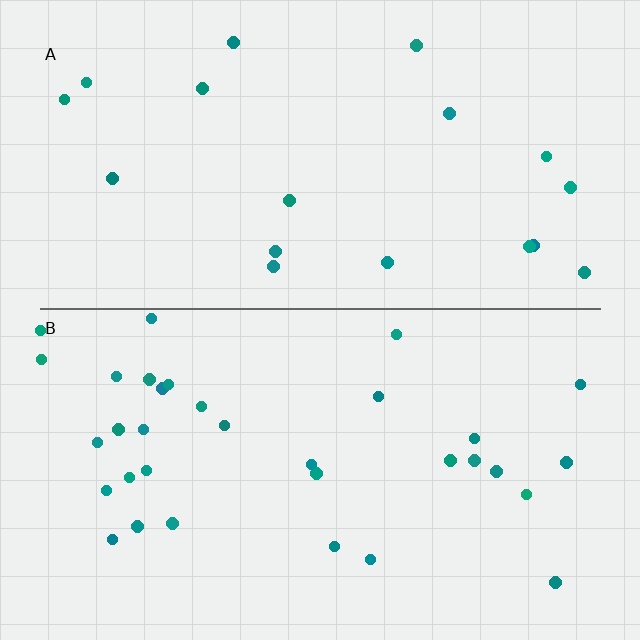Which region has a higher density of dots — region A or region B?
B (the bottom).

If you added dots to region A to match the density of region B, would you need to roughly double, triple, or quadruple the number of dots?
Approximately double.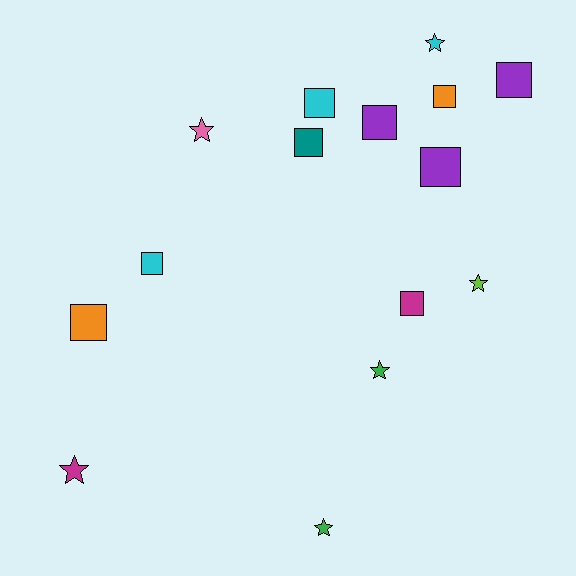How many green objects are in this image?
There are 2 green objects.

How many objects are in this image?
There are 15 objects.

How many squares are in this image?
There are 9 squares.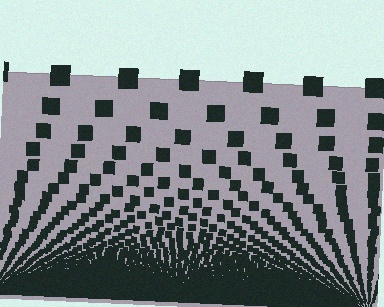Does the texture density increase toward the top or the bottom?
Density increases toward the bottom.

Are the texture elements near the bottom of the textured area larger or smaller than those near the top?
Smaller. The gradient is inverted — elements near the bottom are smaller and denser.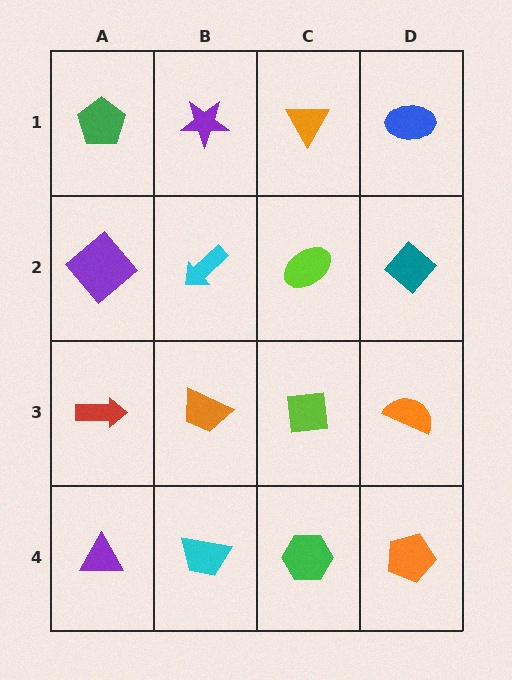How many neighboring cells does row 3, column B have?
4.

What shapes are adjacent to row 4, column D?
An orange semicircle (row 3, column D), a green hexagon (row 4, column C).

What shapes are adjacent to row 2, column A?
A green pentagon (row 1, column A), a red arrow (row 3, column A), a cyan arrow (row 2, column B).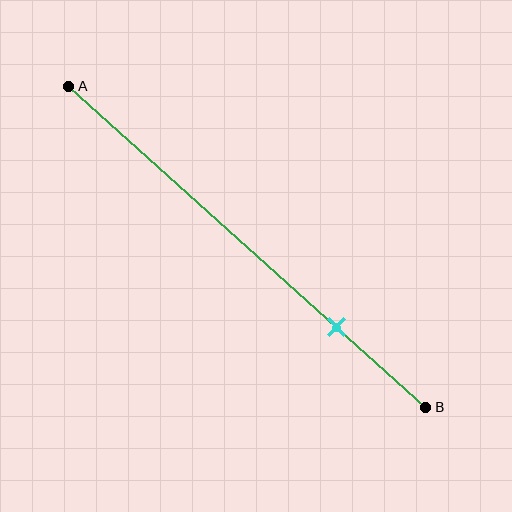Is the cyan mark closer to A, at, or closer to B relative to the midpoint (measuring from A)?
The cyan mark is closer to point B than the midpoint of segment AB.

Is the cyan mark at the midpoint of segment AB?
No, the mark is at about 75% from A, not at the 50% midpoint.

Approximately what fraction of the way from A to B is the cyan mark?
The cyan mark is approximately 75% of the way from A to B.